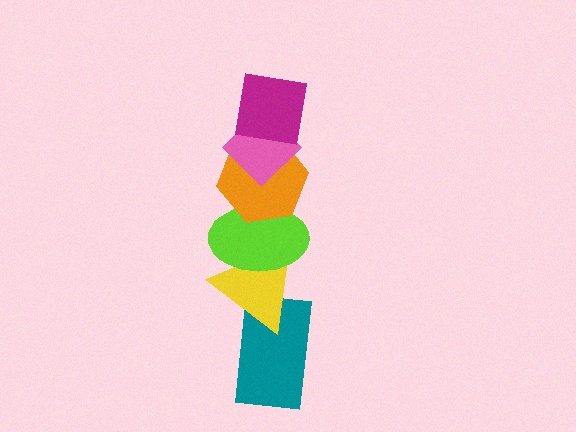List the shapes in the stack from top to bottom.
From top to bottom: the magenta square, the pink diamond, the orange hexagon, the lime ellipse, the yellow triangle, the teal rectangle.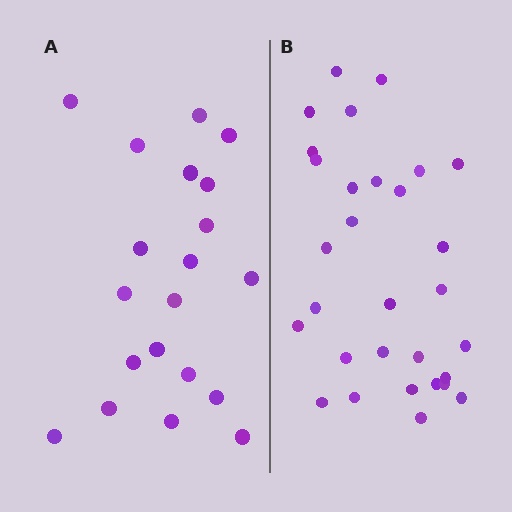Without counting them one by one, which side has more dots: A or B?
Region B (the right region) has more dots.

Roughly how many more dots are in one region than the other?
Region B has roughly 10 or so more dots than region A.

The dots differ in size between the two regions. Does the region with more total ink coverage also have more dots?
No. Region A has more total ink coverage because its dots are larger, but region B actually contains more individual dots. Total area can be misleading — the number of items is what matters here.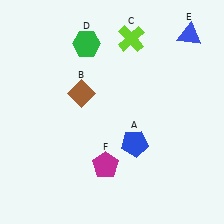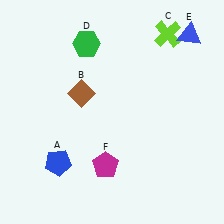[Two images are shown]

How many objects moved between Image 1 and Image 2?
2 objects moved between the two images.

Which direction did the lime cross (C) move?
The lime cross (C) moved right.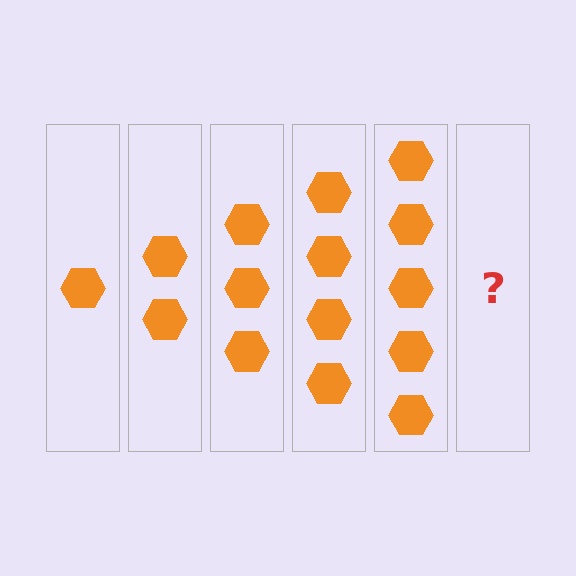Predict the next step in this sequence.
The next step is 6 hexagons.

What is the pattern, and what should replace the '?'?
The pattern is that each step adds one more hexagon. The '?' should be 6 hexagons.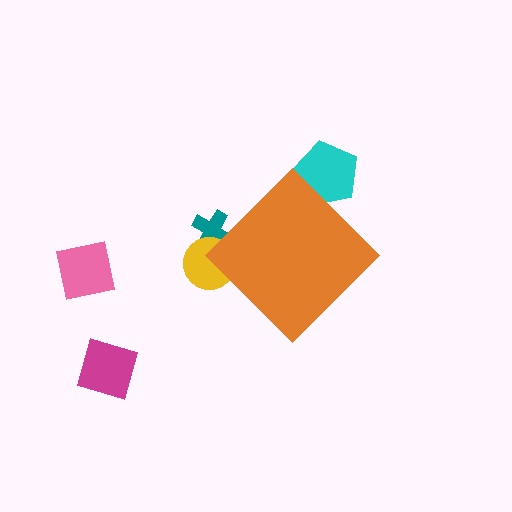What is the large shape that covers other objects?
An orange diamond.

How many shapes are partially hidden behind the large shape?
3 shapes are partially hidden.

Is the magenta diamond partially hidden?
No, the magenta diamond is fully visible.